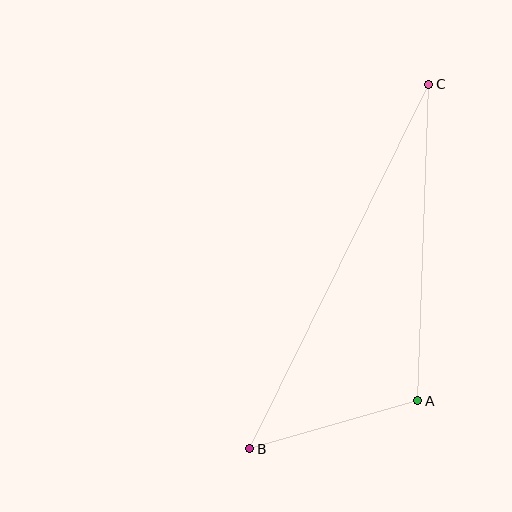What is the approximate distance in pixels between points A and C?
The distance between A and C is approximately 317 pixels.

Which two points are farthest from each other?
Points B and C are farthest from each other.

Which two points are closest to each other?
Points A and B are closest to each other.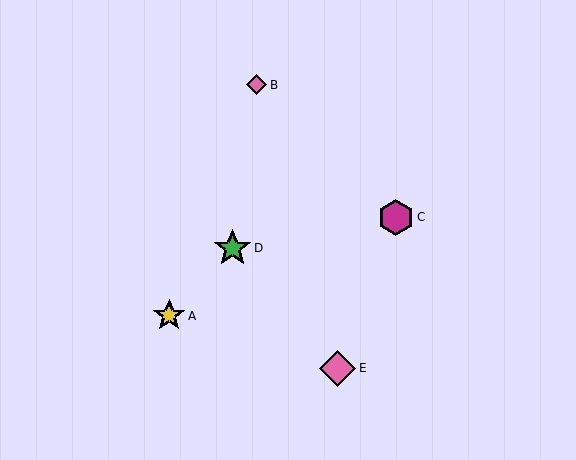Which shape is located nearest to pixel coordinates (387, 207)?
The magenta hexagon (labeled C) at (396, 217) is nearest to that location.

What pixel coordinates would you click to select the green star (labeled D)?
Click at (233, 248) to select the green star D.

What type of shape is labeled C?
Shape C is a magenta hexagon.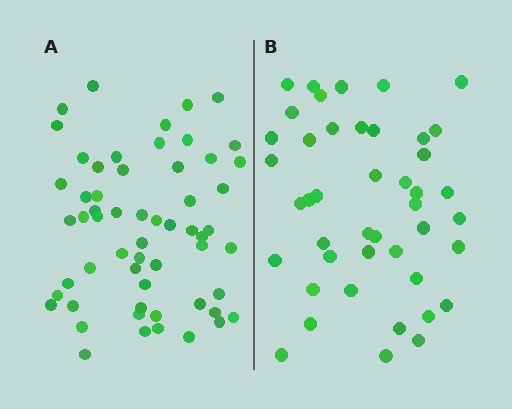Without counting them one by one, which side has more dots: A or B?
Region A (the left region) has more dots.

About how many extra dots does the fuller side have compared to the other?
Region A has approximately 15 more dots than region B.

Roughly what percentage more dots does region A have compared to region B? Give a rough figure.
About 30% more.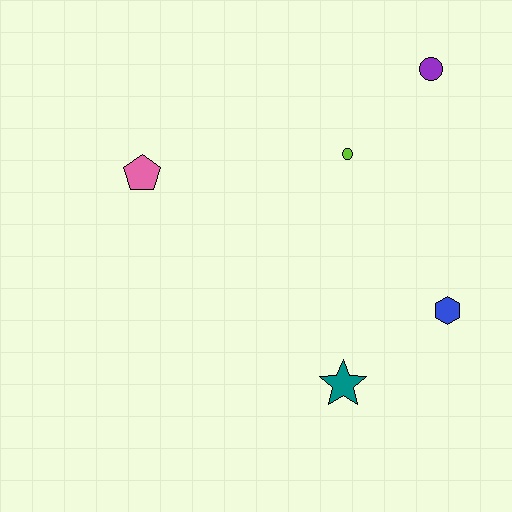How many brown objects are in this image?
There are no brown objects.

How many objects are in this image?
There are 5 objects.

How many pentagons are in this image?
There is 1 pentagon.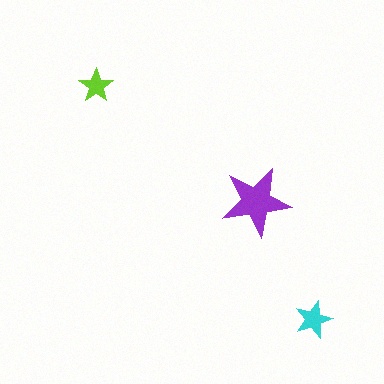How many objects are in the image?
There are 3 objects in the image.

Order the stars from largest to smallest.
the purple one, the cyan one, the lime one.